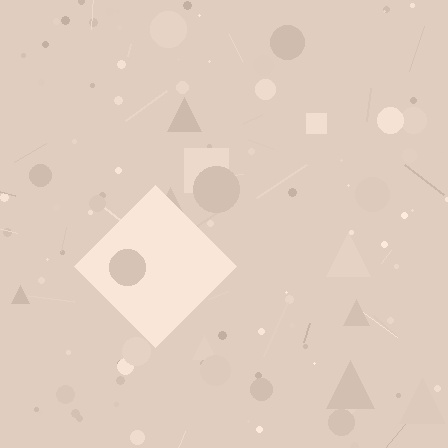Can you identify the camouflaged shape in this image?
The camouflaged shape is a diamond.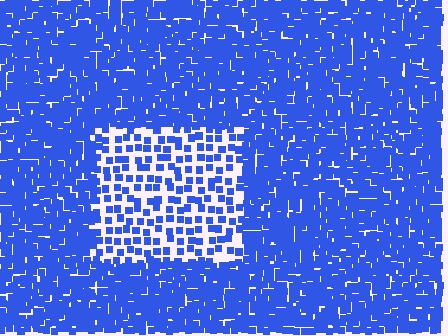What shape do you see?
I see a rectangle.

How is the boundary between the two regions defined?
The boundary is defined by a change in element density (approximately 2.6x ratio). All elements are the same color, size, and shape.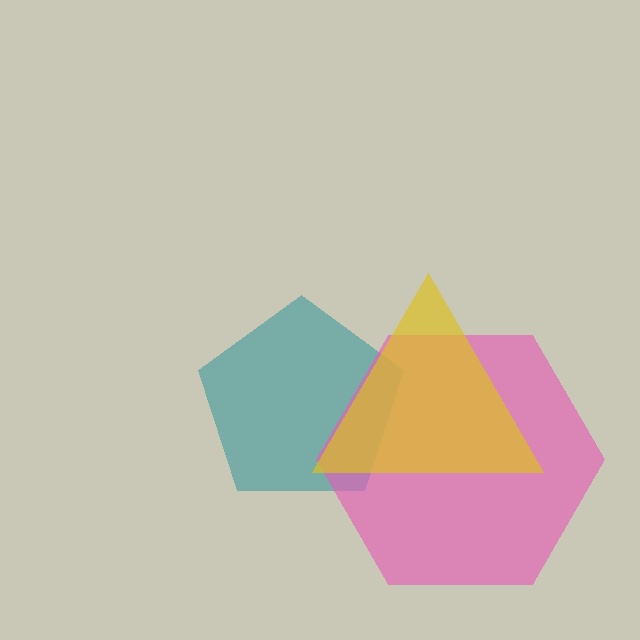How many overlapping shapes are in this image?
There are 3 overlapping shapes in the image.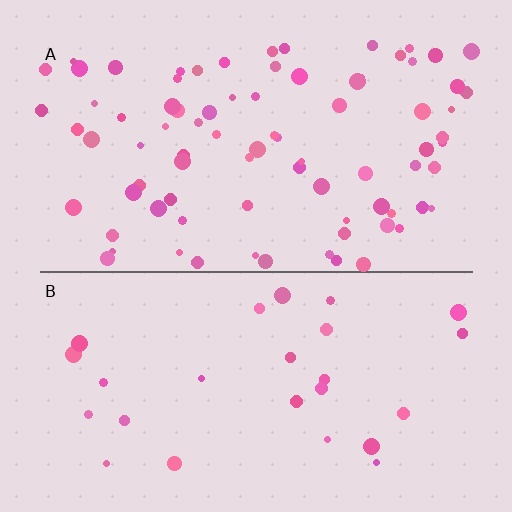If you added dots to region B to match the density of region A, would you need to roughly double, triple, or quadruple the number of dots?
Approximately triple.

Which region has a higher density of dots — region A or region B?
A (the top).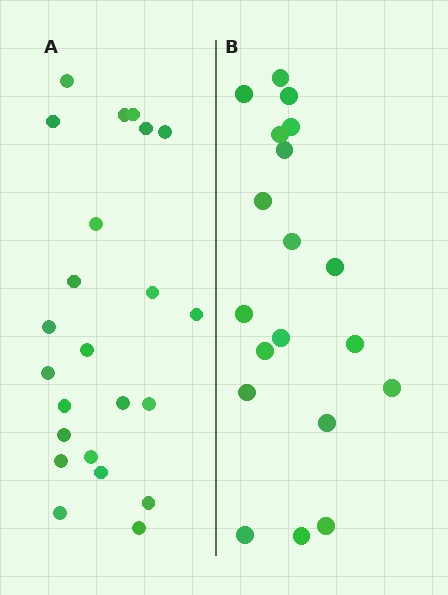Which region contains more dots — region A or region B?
Region A (the left region) has more dots.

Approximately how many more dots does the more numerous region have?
Region A has about 4 more dots than region B.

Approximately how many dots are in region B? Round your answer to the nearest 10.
About 20 dots. (The exact count is 19, which rounds to 20.)